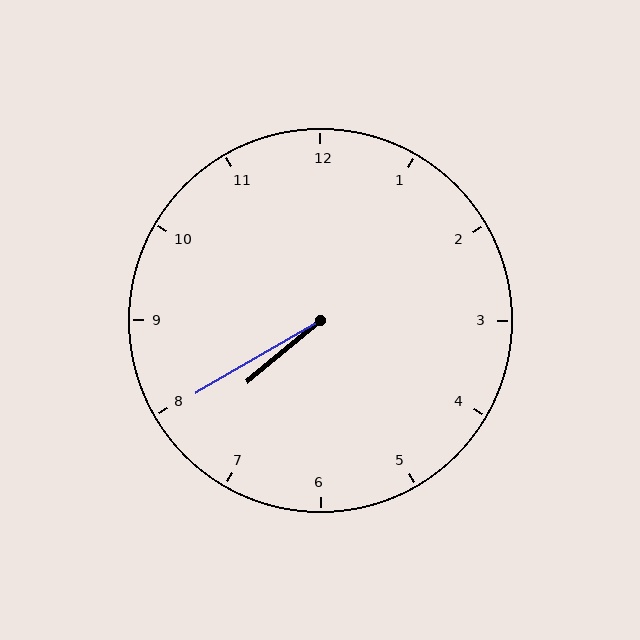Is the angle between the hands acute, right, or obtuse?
It is acute.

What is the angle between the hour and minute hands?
Approximately 10 degrees.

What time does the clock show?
7:40.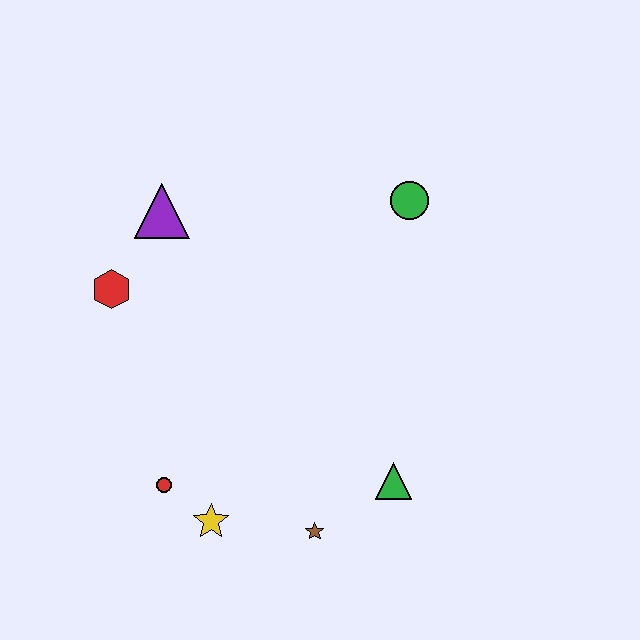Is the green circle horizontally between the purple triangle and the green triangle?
No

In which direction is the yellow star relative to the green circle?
The yellow star is below the green circle.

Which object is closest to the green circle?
The purple triangle is closest to the green circle.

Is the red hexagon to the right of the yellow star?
No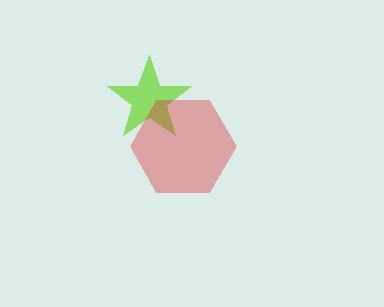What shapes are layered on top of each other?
The layered shapes are: a lime star, a red hexagon.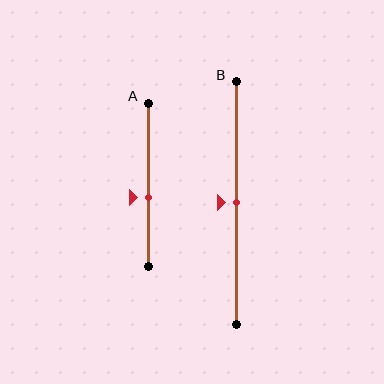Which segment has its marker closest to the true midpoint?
Segment B has its marker closest to the true midpoint.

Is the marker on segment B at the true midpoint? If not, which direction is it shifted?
Yes, the marker on segment B is at the true midpoint.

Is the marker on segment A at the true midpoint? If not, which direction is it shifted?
No, the marker on segment A is shifted downward by about 8% of the segment length.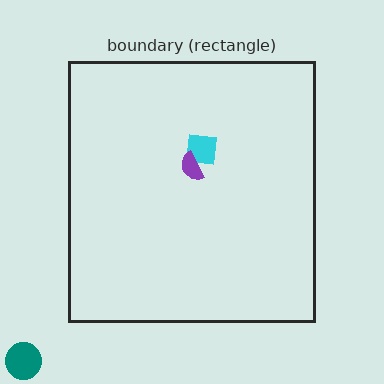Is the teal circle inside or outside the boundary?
Outside.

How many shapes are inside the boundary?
2 inside, 1 outside.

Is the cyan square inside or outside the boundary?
Inside.